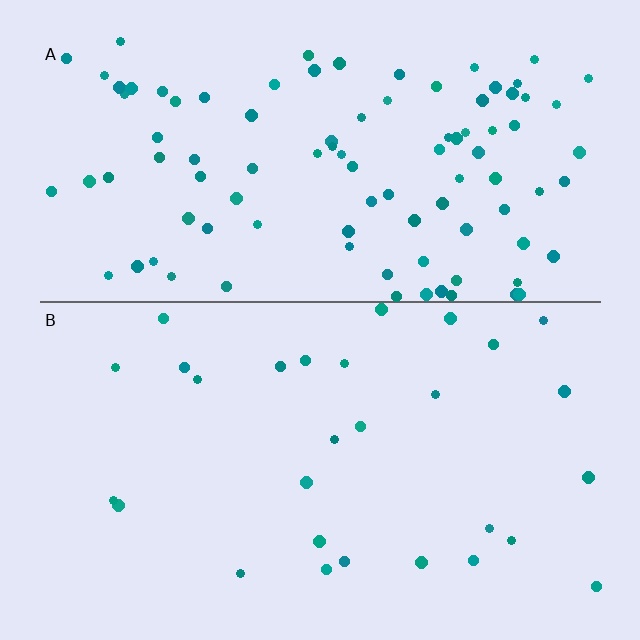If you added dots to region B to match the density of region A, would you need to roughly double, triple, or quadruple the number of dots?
Approximately triple.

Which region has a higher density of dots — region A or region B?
A (the top).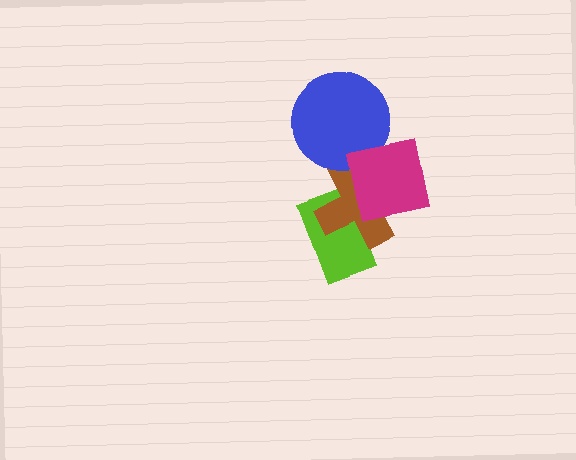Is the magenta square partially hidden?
No, no other shape covers it.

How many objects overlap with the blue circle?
1 object overlaps with the blue circle.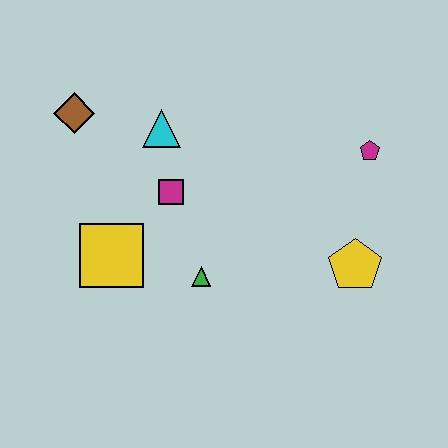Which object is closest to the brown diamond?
The cyan triangle is closest to the brown diamond.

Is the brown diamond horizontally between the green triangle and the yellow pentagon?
No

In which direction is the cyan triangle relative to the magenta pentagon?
The cyan triangle is to the left of the magenta pentagon.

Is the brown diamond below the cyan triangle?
No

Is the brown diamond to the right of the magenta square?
No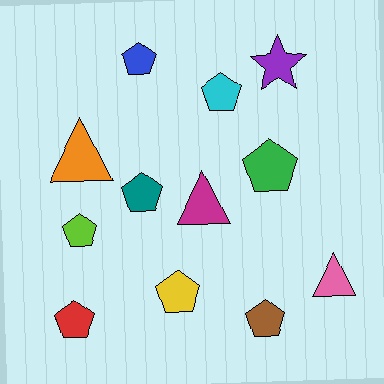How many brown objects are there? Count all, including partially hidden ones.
There is 1 brown object.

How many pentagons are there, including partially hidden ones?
There are 8 pentagons.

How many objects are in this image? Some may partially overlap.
There are 12 objects.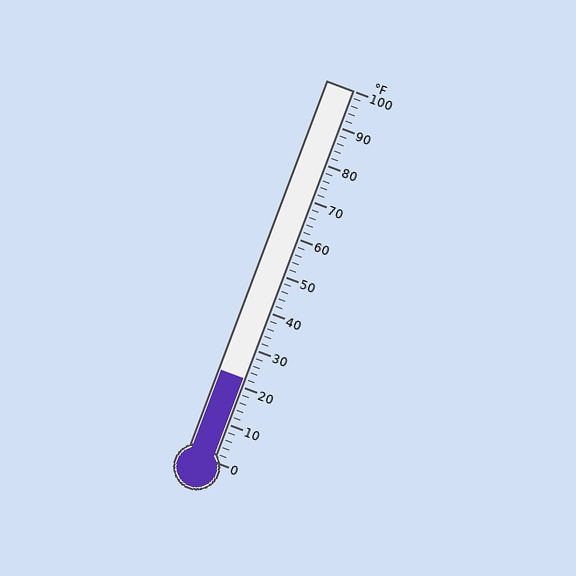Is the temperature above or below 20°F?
The temperature is above 20°F.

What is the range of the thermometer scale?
The thermometer scale ranges from 0°F to 100°F.